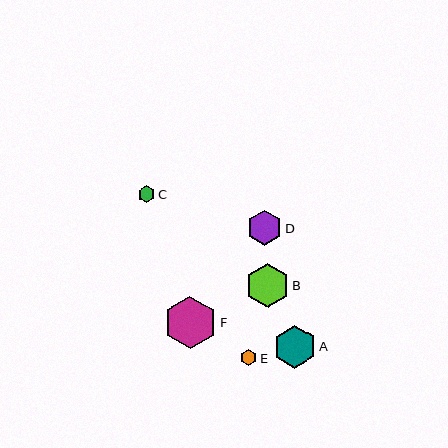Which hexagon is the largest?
Hexagon F is the largest with a size of approximately 52 pixels.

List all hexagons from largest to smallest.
From largest to smallest: F, B, A, D, E, C.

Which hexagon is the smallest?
Hexagon C is the smallest with a size of approximately 16 pixels.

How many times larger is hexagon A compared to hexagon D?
Hexagon A is approximately 1.2 times the size of hexagon D.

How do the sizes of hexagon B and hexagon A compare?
Hexagon B and hexagon A are approximately the same size.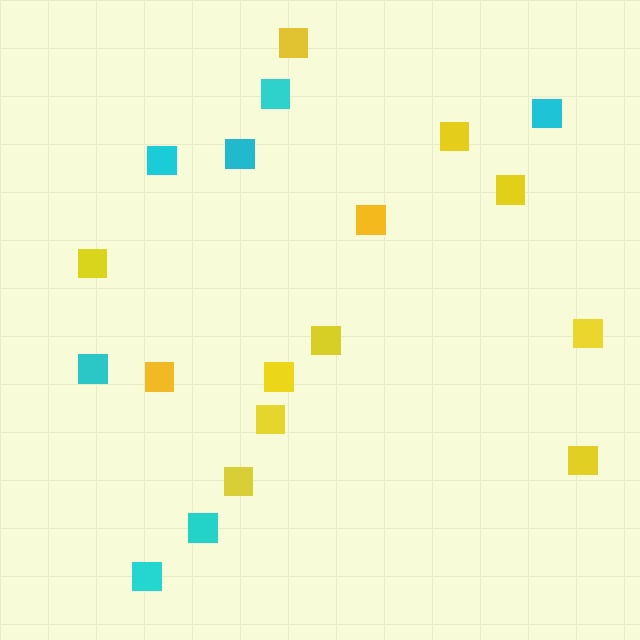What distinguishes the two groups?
There are 2 groups: one group of cyan squares (7) and one group of yellow squares (12).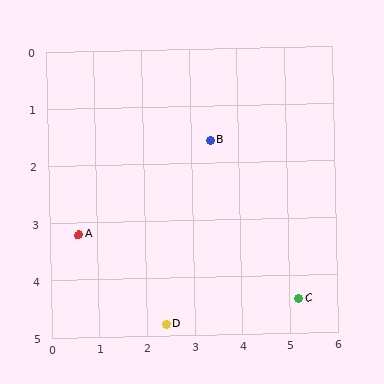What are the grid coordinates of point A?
Point A is at approximately (0.6, 3.2).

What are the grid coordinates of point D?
Point D is at approximately (2.4, 4.8).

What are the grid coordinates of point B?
Point B is at approximately (3.4, 1.6).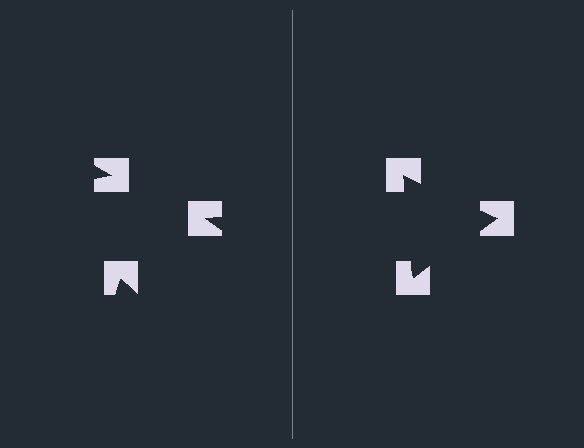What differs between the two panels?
The notched squares are positioned identically on both sides; only the wedge orientations differ. On the right they align to a triangle; on the left they are misaligned.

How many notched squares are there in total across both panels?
6 — 3 on each side.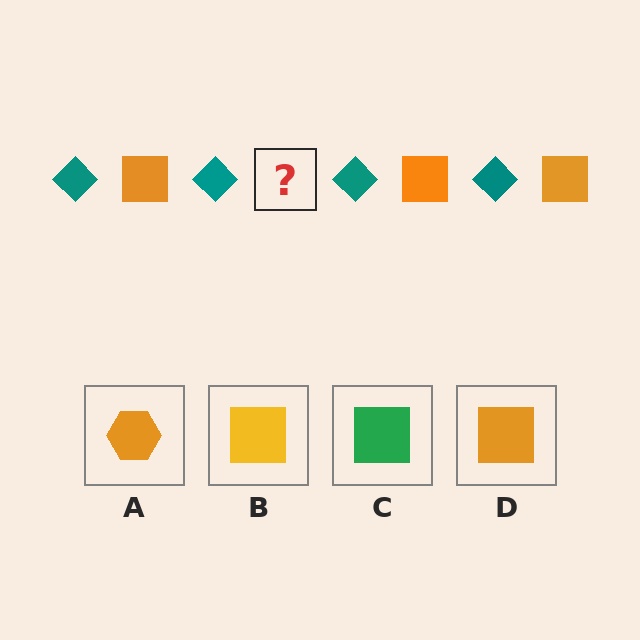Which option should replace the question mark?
Option D.